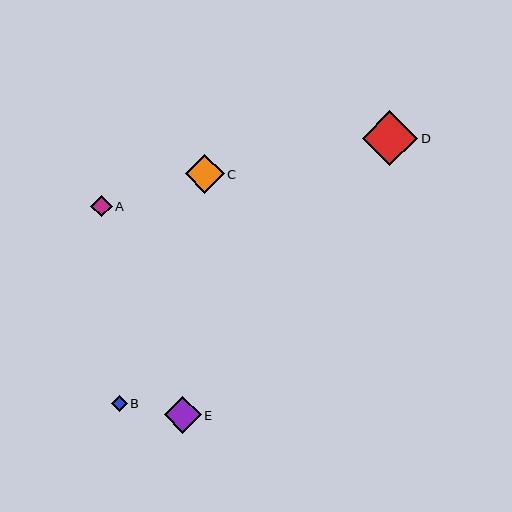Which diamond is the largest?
Diamond D is the largest with a size of approximately 56 pixels.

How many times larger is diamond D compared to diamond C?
Diamond D is approximately 1.4 times the size of diamond C.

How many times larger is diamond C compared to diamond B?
Diamond C is approximately 2.5 times the size of diamond B.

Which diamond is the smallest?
Diamond B is the smallest with a size of approximately 16 pixels.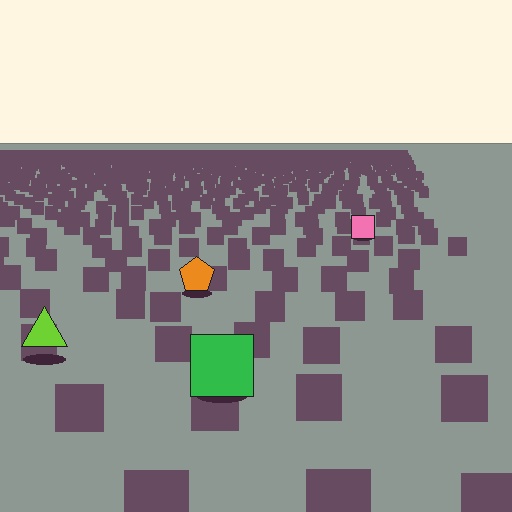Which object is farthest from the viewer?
The pink square is farthest from the viewer. It appears smaller and the ground texture around it is denser.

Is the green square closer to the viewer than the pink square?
Yes. The green square is closer — you can tell from the texture gradient: the ground texture is coarser near it.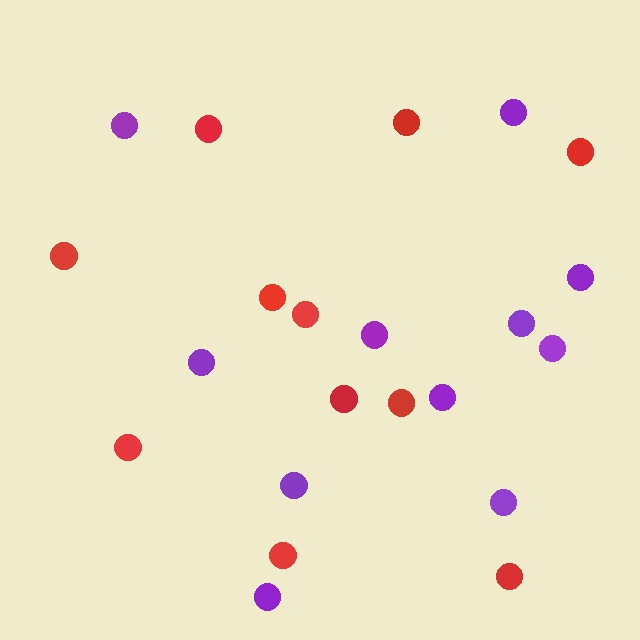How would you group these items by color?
There are 2 groups: one group of purple circles (11) and one group of red circles (11).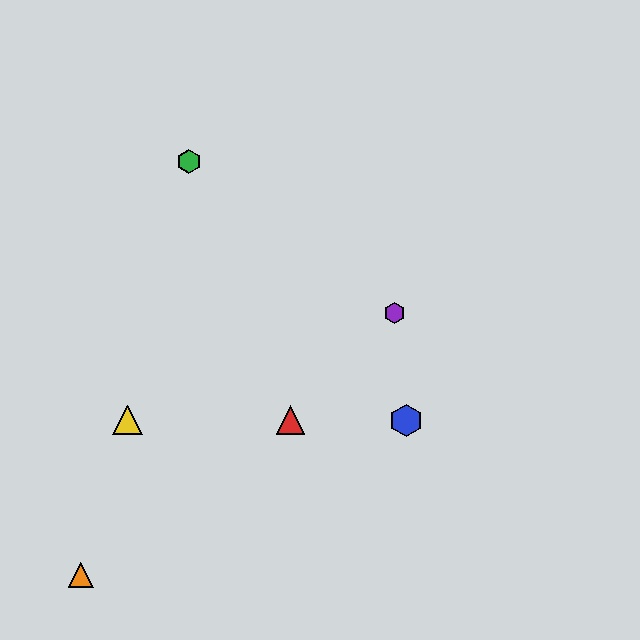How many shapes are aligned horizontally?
3 shapes (the red triangle, the blue hexagon, the yellow triangle) are aligned horizontally.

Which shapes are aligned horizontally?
The red triangle, the blue hexagon, the yellow triangle are aligned horizontally.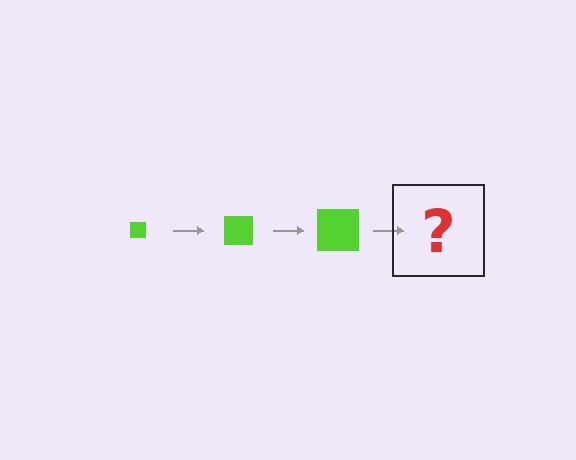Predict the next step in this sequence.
The next step is a lime square, larger than the previous one.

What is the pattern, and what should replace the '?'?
The pattern is that the square gets progressively larger each step. The '?' should be a lime square, larger than the previous one.